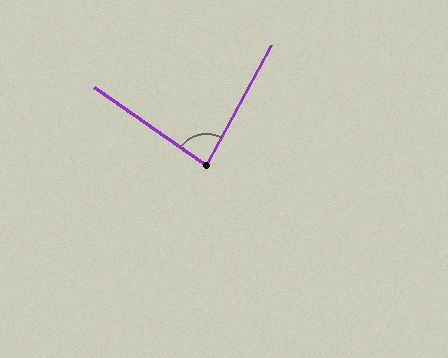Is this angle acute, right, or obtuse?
It is acute.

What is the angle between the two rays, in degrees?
Approximately 84 degrees.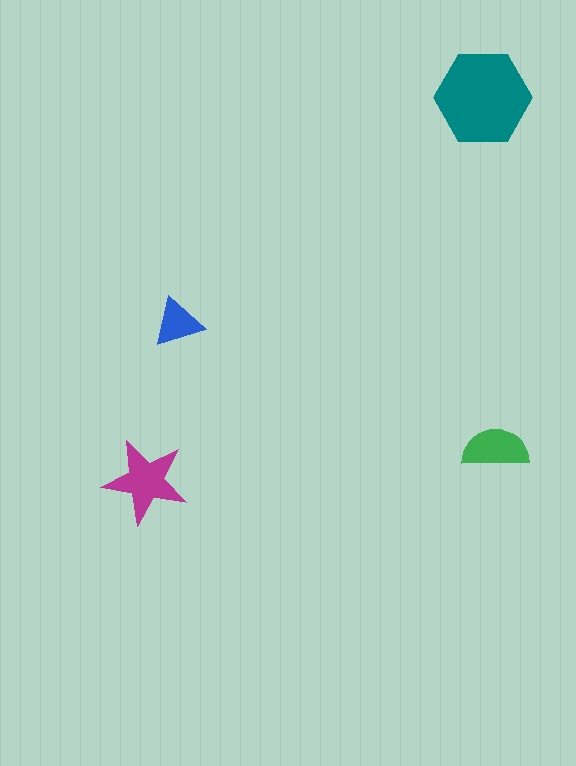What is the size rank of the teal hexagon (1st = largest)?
1st.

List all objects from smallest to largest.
The blue triangle, the green semicircle, the magenta star, the teal hexagon.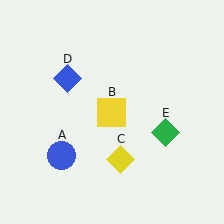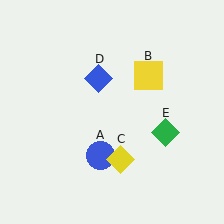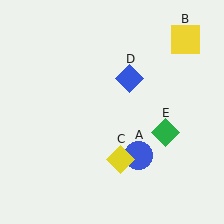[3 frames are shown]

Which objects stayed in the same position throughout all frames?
Yellow diamond (object C) and green diamond (object E) remained stationary.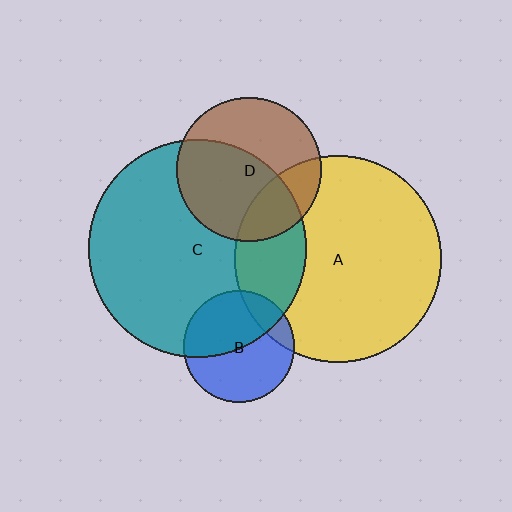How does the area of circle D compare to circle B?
Approximately 1.7 times.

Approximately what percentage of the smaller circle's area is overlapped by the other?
Approximately 45%.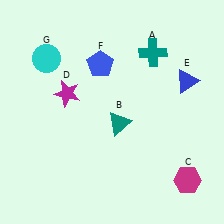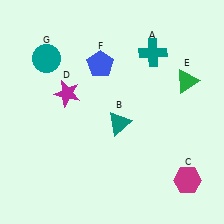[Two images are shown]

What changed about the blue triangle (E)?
In Image 1, E is blue. In Image 2, it changed to green.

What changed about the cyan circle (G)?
In Image 1, G is cyan. In Image 2, it changed to teal.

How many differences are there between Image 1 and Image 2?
There are 2 differences between the two images.